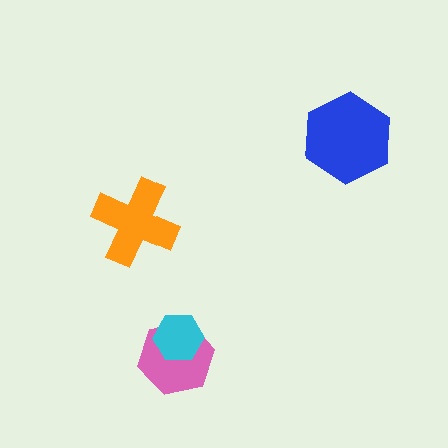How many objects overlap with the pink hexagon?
1 object overlaps with the pink hexagon.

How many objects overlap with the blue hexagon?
0 objects overlap with the blue hexagon.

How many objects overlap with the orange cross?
0 objects overlap with the orange cross.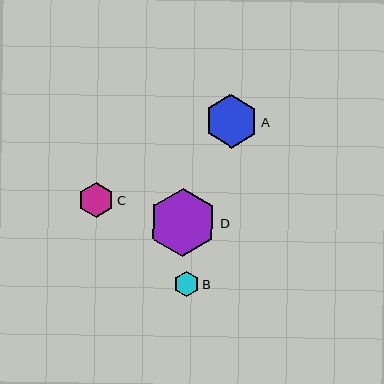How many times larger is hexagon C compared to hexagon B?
Hexagon C is approximately 1.4 times the size of hexagon B.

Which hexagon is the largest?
Hexagon D is the largest with a size of approximately 67 pixels.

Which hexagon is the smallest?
Hexagon B is the smallest with a size of approximately 25 pixels.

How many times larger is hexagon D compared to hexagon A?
Hexagon D is approximately 1.3 times the size of hexagon A.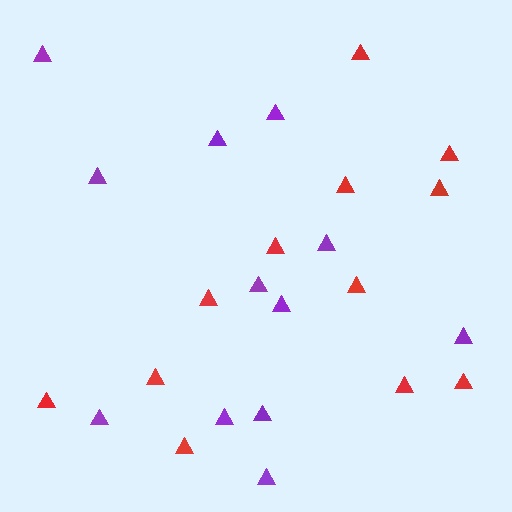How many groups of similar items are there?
There are 2 groups: one group of red triangles (12) and one group of purple triangles (12).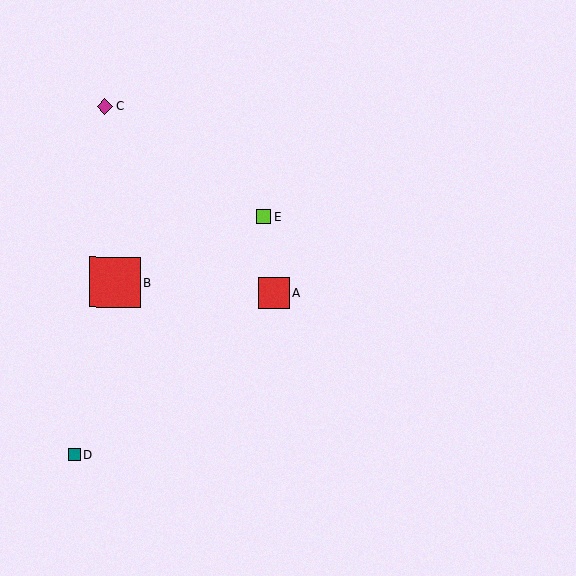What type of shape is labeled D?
Shape D is a teal square.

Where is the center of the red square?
The center of the red square is at (274, 292).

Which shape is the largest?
The red square (labeled B) is the largest.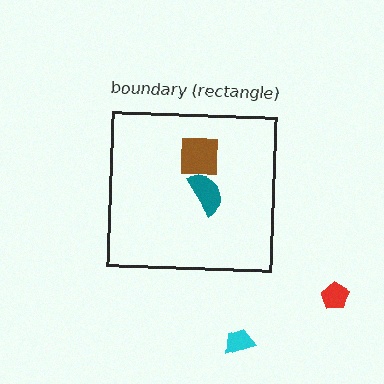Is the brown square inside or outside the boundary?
Inside.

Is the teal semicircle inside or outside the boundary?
Inside.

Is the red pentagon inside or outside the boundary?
Outside.